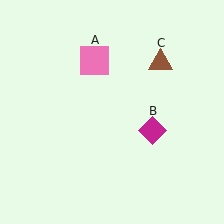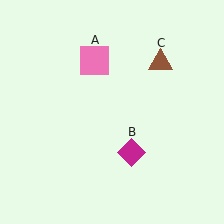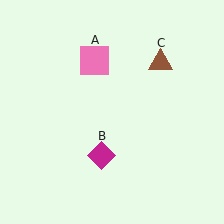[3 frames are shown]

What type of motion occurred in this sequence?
The magenta diamond (object B) rotated clockwise around the center of the scene.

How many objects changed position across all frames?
1 object changed position: magenta diamond (object B).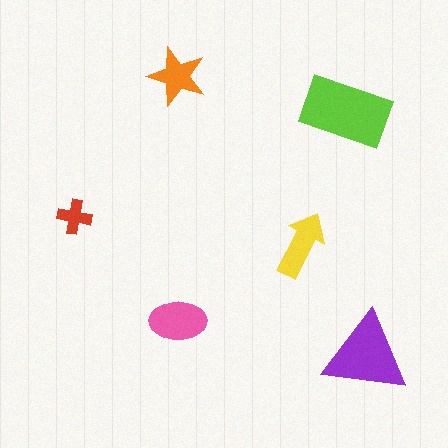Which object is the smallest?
The red cross.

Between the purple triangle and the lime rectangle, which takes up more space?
The lime rectangle.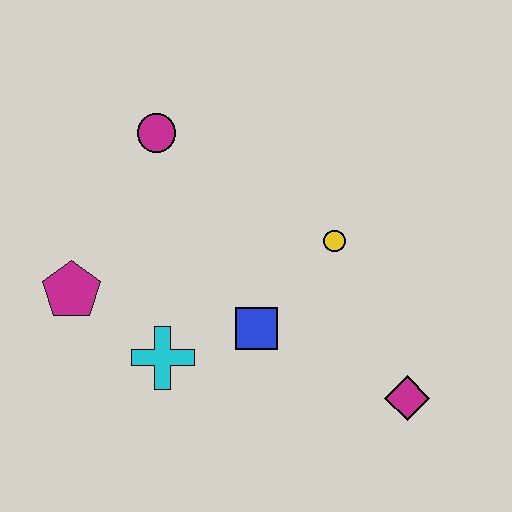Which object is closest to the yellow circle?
The blue square is closest to the yellow circle.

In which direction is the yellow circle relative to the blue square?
The yellow circle is above the blue square.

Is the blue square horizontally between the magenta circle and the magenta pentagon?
No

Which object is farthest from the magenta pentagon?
The magenta diamond is farthest from the magenta pentagon.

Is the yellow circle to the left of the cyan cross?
No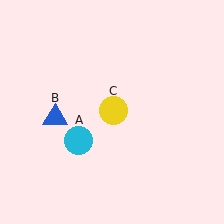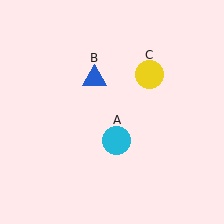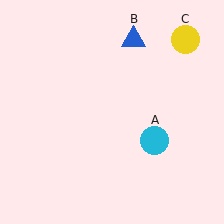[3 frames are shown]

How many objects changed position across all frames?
3 objects changed position: cyan circle (object A), blue triangle (object B), yellow circle (object C).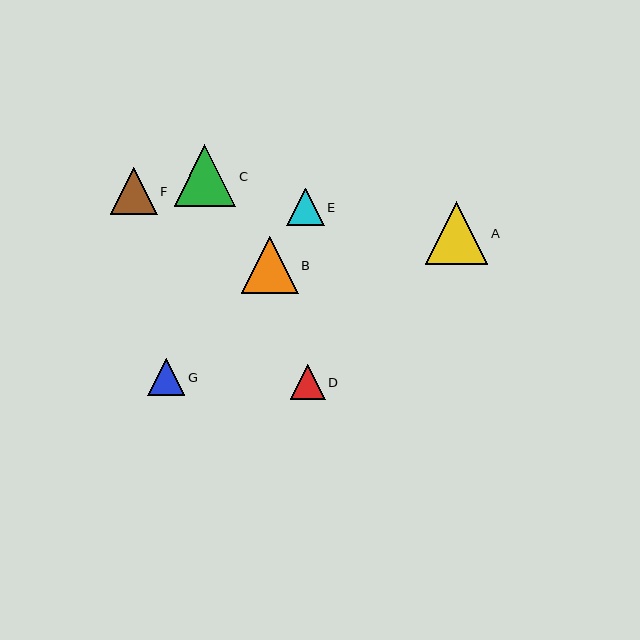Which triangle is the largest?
Triangle A is the largest with a size of approximately 63 pixels.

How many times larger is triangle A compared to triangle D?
Triangle A is approximately 1.8 times the size of triangle D.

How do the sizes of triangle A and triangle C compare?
Triangle A and triangle C are approximately the same size.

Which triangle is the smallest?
Triangle D is the smallest with a size of approximately 34 pixels.